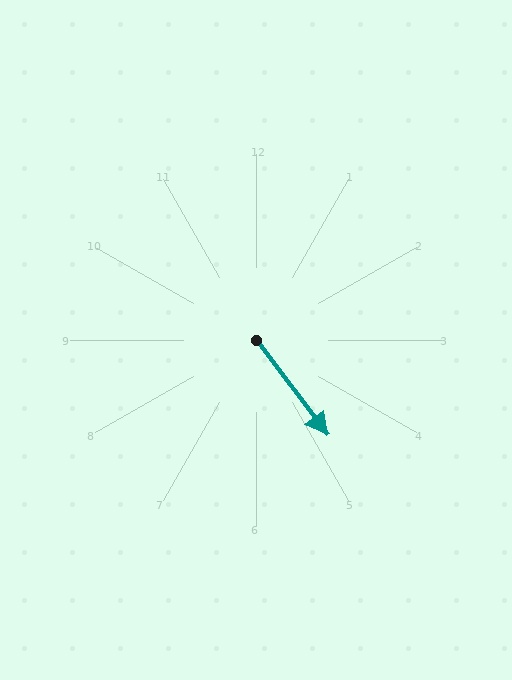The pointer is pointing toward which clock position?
Roughly 5 o'clock.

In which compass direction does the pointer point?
Southeast.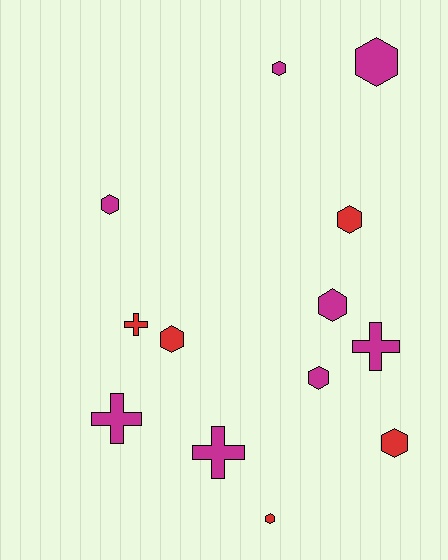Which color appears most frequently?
Magenta, with 8 objects.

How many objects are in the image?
There are 13 objects.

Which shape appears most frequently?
Hexagon, with 9 objects.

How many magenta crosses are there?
There are 3 magenta crosses.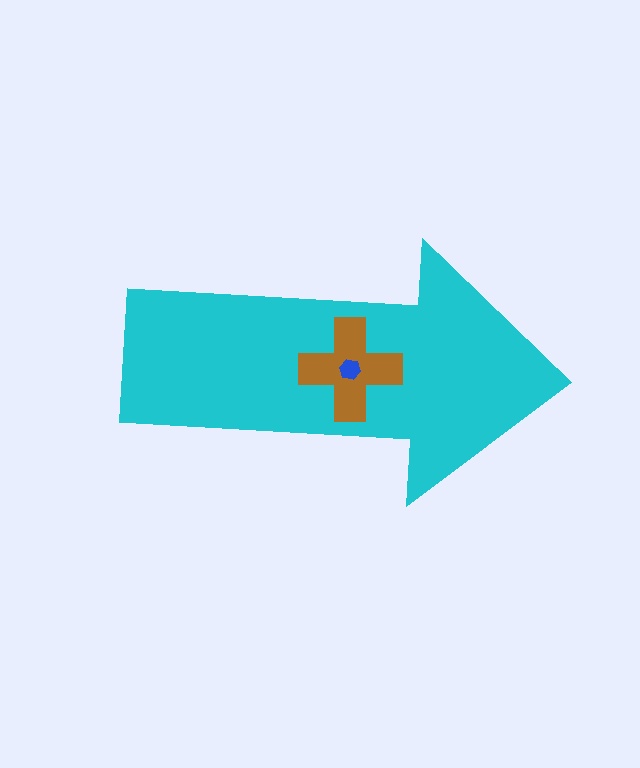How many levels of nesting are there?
3.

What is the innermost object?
The blue hexagon.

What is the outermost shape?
The cyan arrow.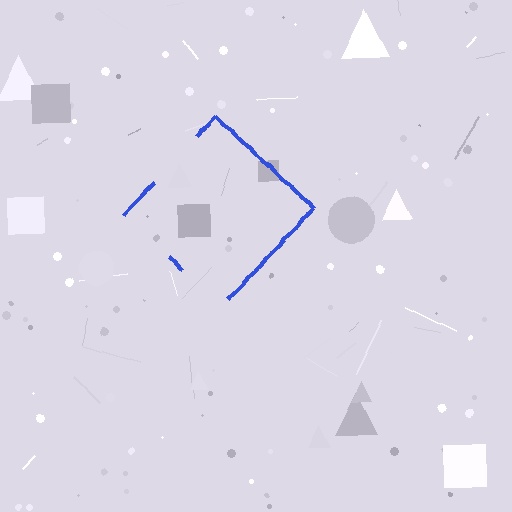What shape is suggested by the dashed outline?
The dashed outline suggests a diamond.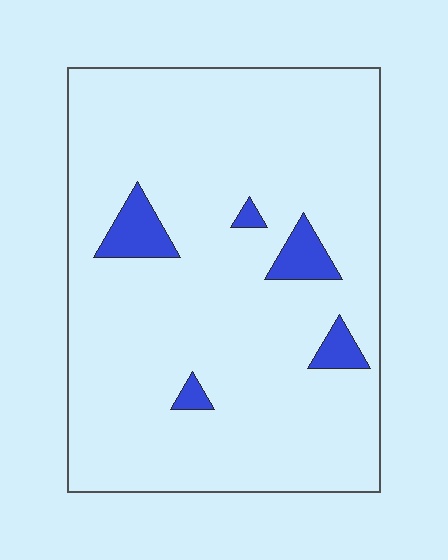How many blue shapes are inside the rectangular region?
5.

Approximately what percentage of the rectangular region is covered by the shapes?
Approximately 5%.